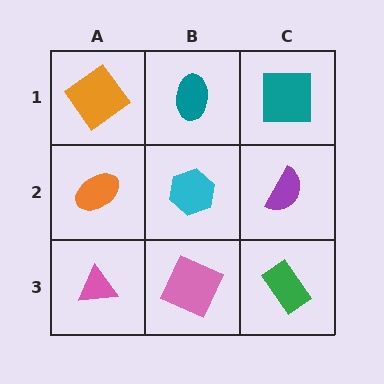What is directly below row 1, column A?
An orange ellipse.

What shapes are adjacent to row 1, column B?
A cyan hexagon (row 2, column B), an orange diamond (row 1, column A), a teal square (row 1, column C).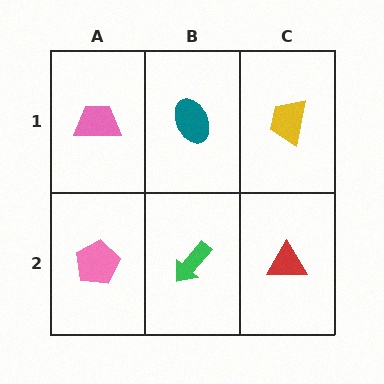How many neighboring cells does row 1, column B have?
3.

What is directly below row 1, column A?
A pink pentagon.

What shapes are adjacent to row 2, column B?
A teal ellipse (row 1, column B), a pink pentagon (row 2, column A), a red triangle (row 2, column C).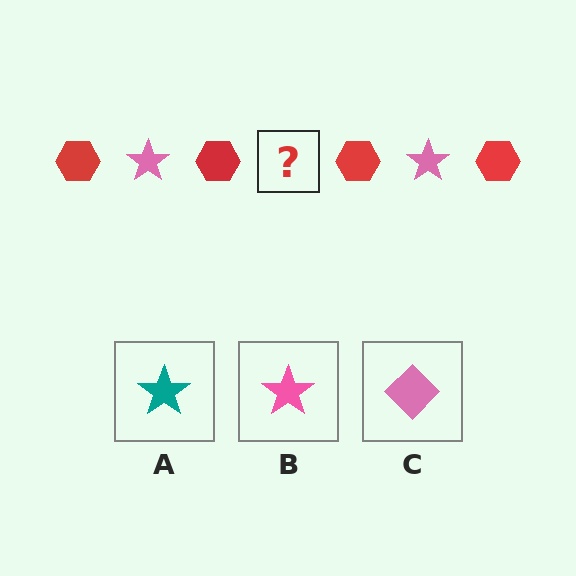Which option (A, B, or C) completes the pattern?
B.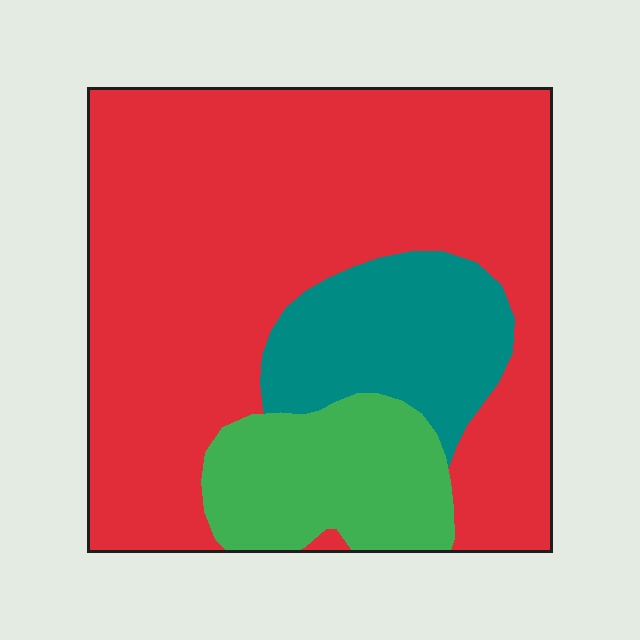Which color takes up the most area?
Red, at roughly 70%.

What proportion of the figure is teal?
Teal covers around 15% of the figure.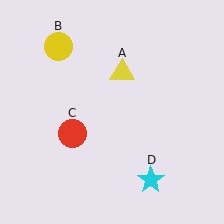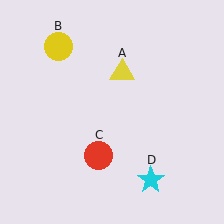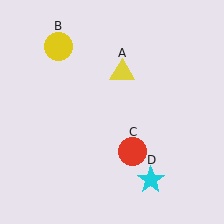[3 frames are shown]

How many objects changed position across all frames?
1 object changed position: red circle (object C).